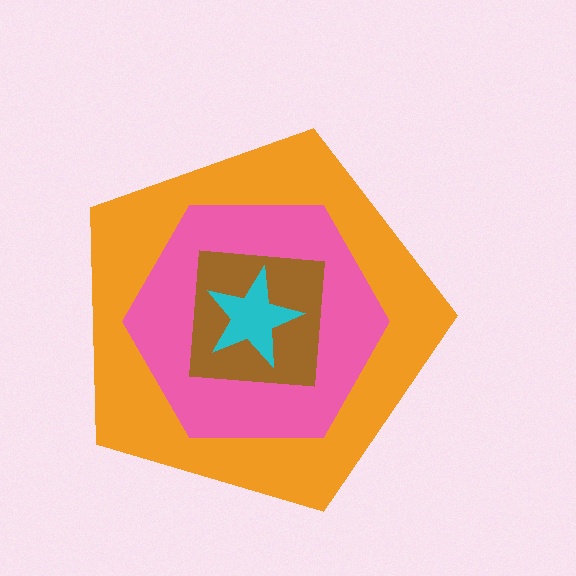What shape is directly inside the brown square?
The cyan star.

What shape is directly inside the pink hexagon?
The brown square.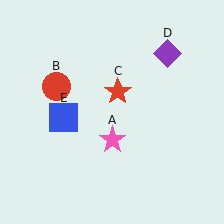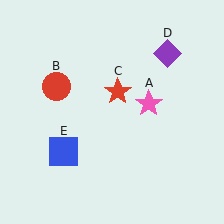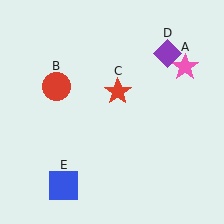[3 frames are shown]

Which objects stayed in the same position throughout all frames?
Red circle (object B) and red star (object C) and purple diamond (object D) remained stationary.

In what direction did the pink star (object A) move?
The pink star (object A) moved up and to the right.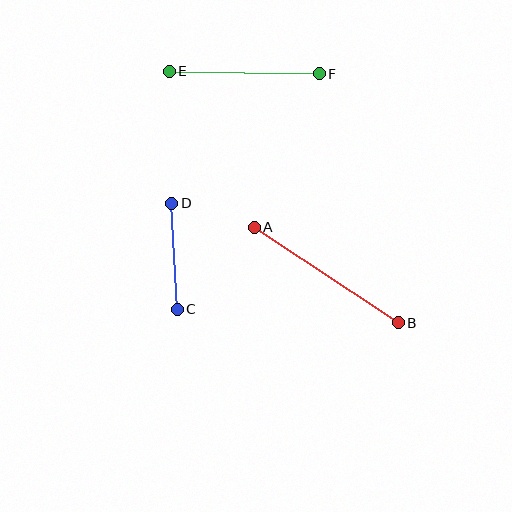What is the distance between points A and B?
The distance is approximately 173 pixels.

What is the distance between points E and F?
The distance is approximately 150 pixels.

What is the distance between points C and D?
The distance is approximately 106 pixels.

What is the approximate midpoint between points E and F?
The midpoint is at approximately (244, 72) pixels.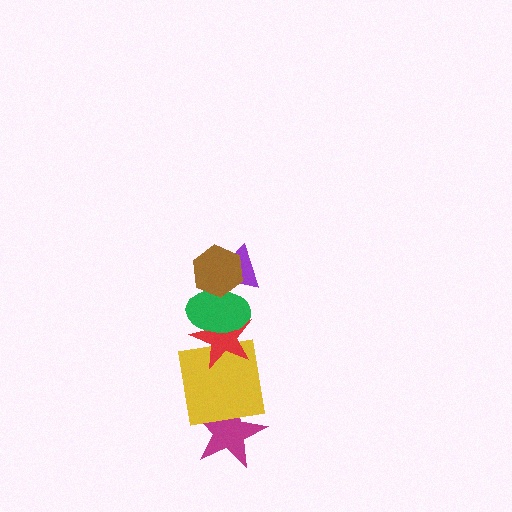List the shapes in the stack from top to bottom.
From top to bottom: the brown hexagon, the purple triangle, the green ellipse, the red star, the yellow square, the magenta star.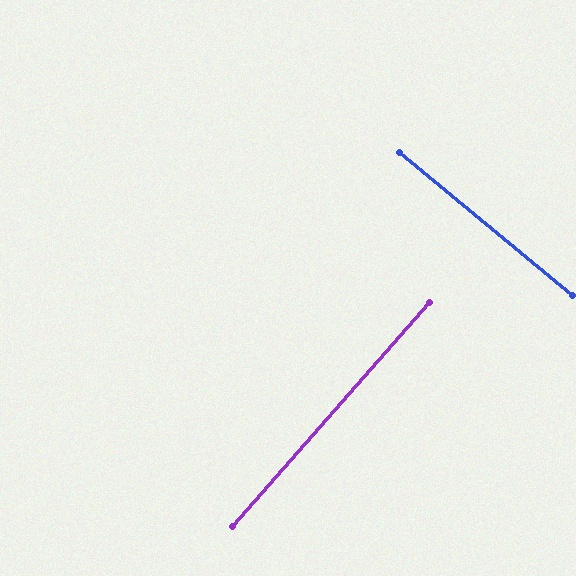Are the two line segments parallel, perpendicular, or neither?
Perpendicular — they meet at approximately 88°.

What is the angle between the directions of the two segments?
Approximately 88 degrees.